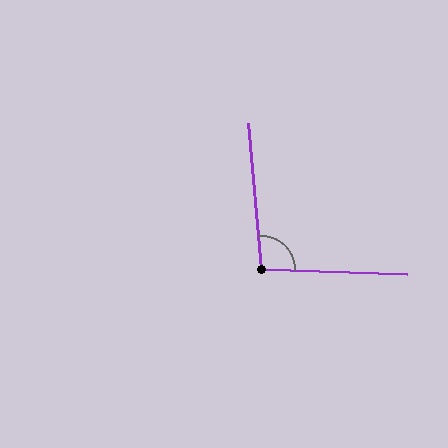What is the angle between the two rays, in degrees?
Approximately 97 degrees.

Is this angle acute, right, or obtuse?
It is obtuse.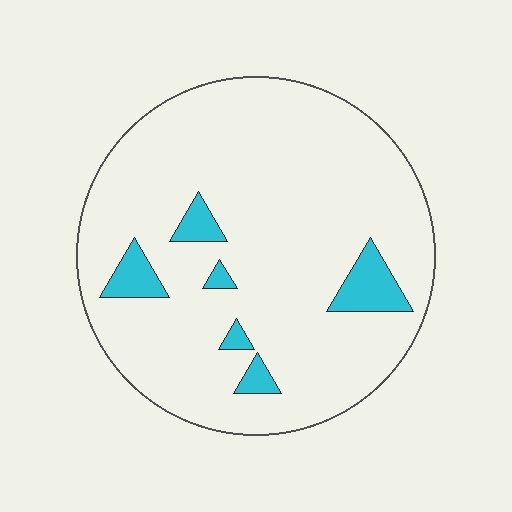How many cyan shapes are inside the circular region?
6.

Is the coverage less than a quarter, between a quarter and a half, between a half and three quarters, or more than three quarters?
Less than a quarter.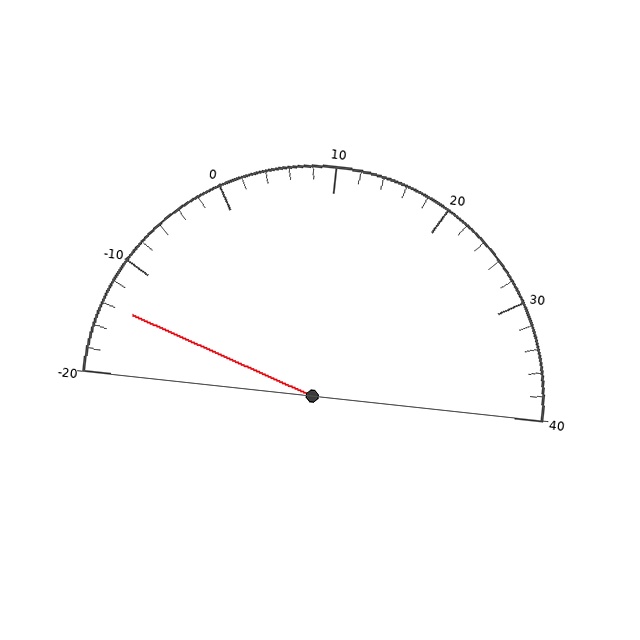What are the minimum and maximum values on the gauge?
The gauge ranges from -20 to 40.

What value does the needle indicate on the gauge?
The needle indicates approximately -14.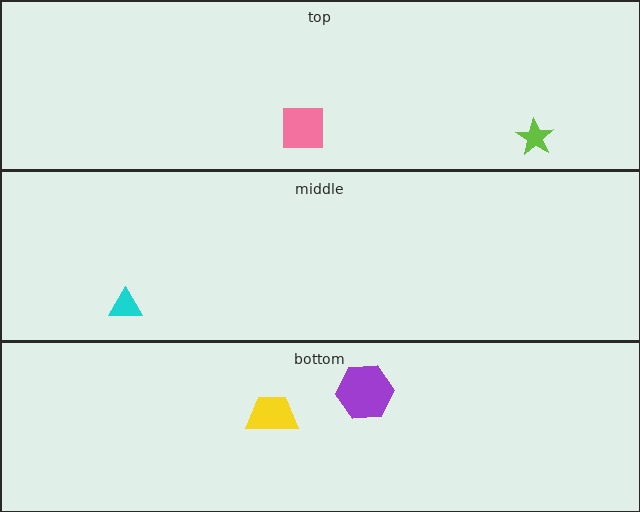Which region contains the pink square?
The top region.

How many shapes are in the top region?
2.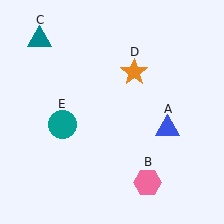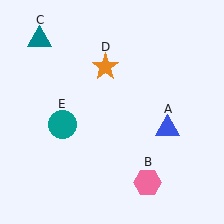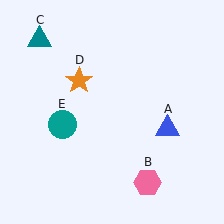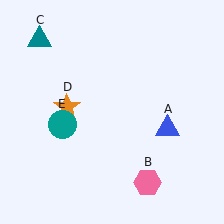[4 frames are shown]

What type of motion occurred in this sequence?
The orange star (object D) rotated counterclockwise around the center of the scene.